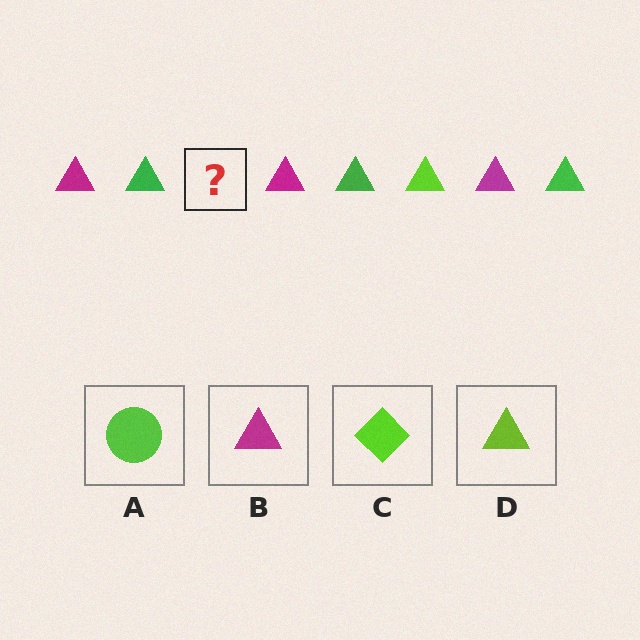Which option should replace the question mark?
Option D.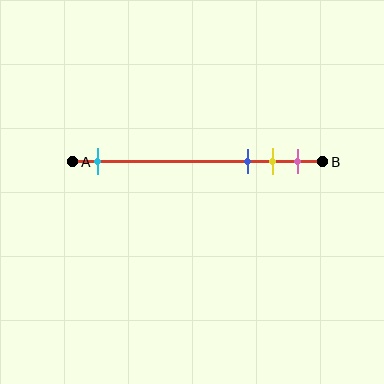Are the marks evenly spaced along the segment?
No, the marks are not evenly spaced.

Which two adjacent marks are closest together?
The yellow and pink marks are the closest adjacent pair.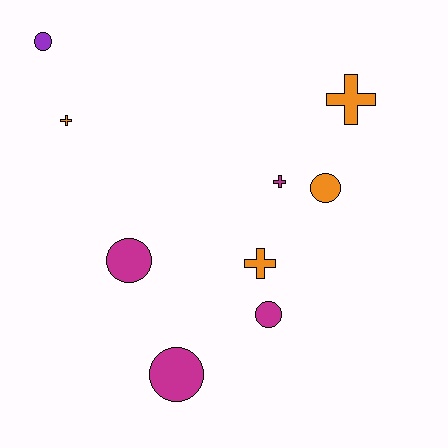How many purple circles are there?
There is 1 purple circle.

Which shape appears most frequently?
Circle, with 5 objects.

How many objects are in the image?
There are 9 objects.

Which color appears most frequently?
Magenta, with 4 objects.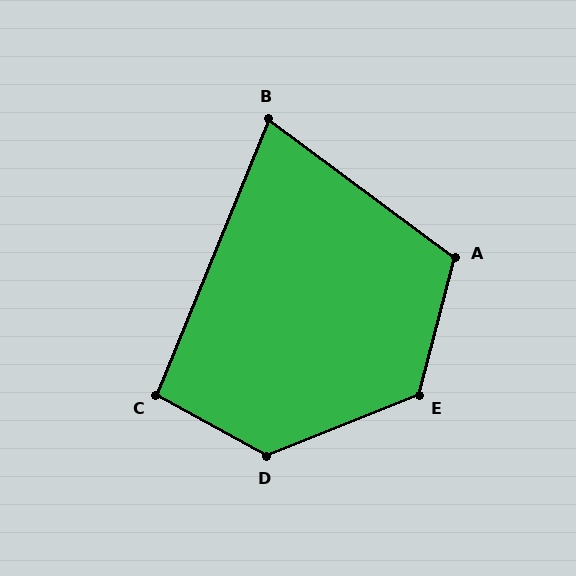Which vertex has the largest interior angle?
D, at approximately 129 degrees.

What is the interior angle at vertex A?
Approximately 112 degrees (obtuse).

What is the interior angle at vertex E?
Approximately 126 degrees (obtuse).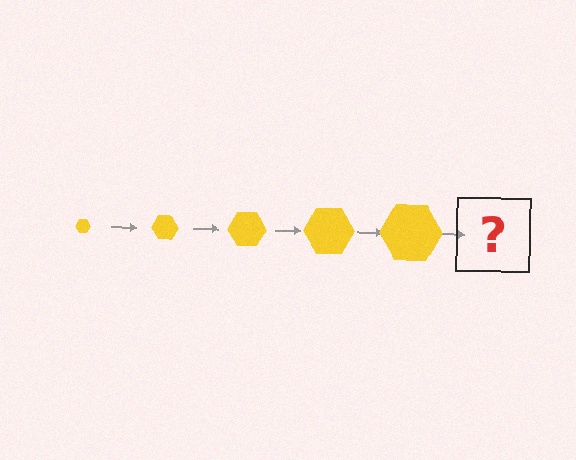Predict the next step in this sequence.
The next step is a yellow hexagon, larger than the previous one.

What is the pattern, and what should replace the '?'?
The pattern is that the hexagon gets progressively larger each step. The '?' should be a yellow hexagon, larger than the previous one.